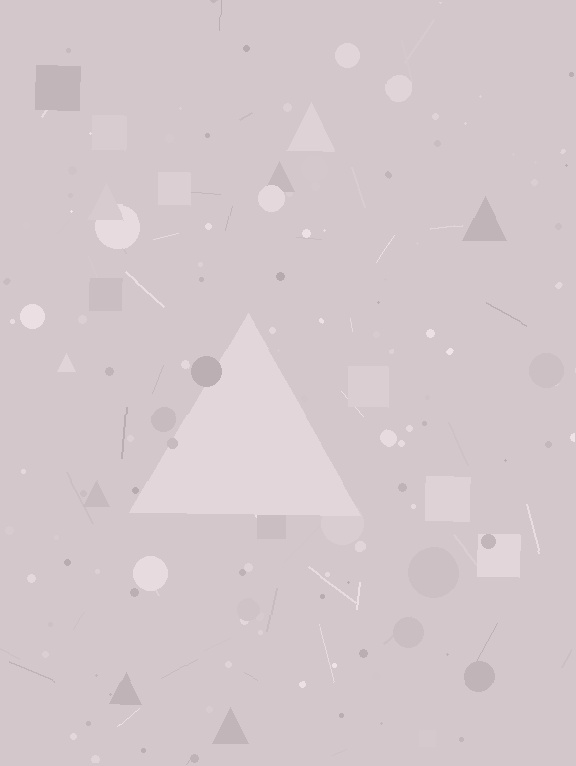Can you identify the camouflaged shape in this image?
The camouflaged shape is a triangle.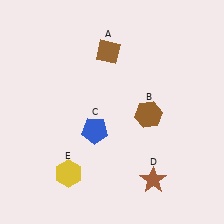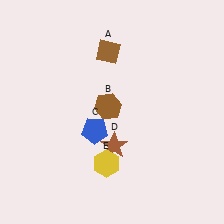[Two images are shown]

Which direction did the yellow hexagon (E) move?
The yellow hexagon (E) moved right.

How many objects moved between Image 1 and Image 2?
3 objects moved between the two images.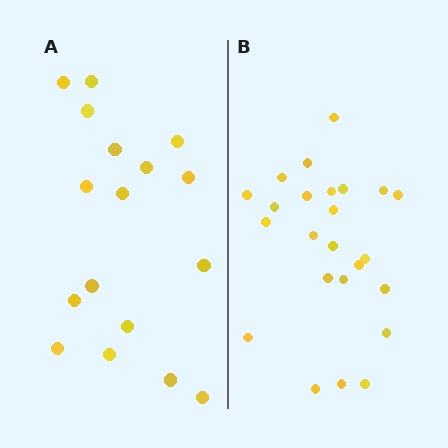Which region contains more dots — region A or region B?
Region B (the right region) has more dots.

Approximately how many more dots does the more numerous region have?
Region B has roughly 8 or so more dots than region A.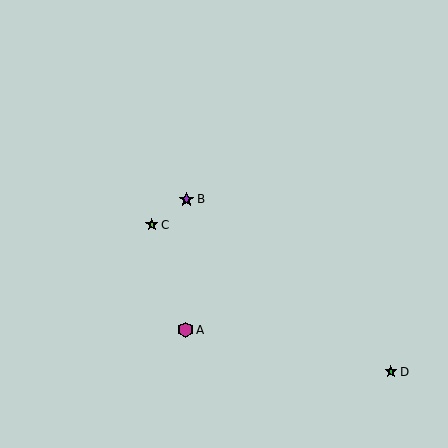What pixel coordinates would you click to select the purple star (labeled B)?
Click at (186, 199) to select the purple star B.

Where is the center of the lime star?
The center of the lime star is at (152, 225).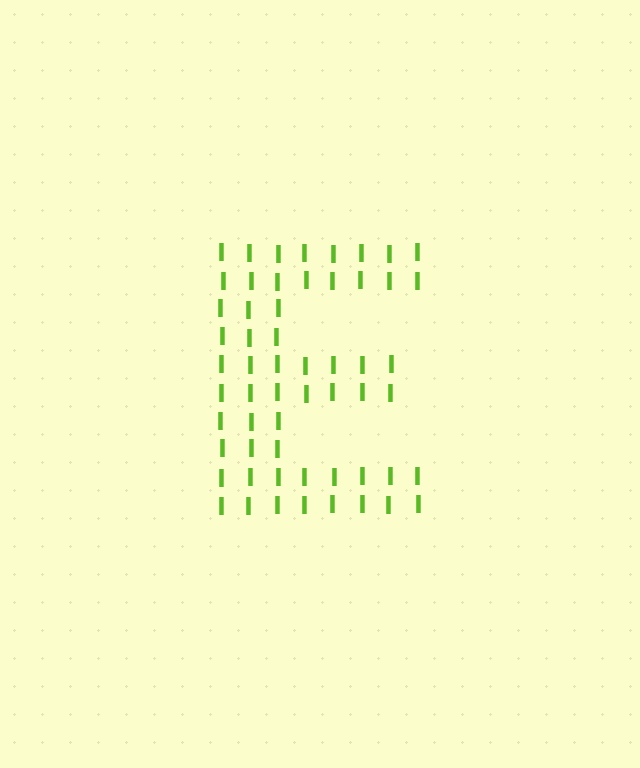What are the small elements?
The small elements are letter I's.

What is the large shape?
The large shape is the letter E.